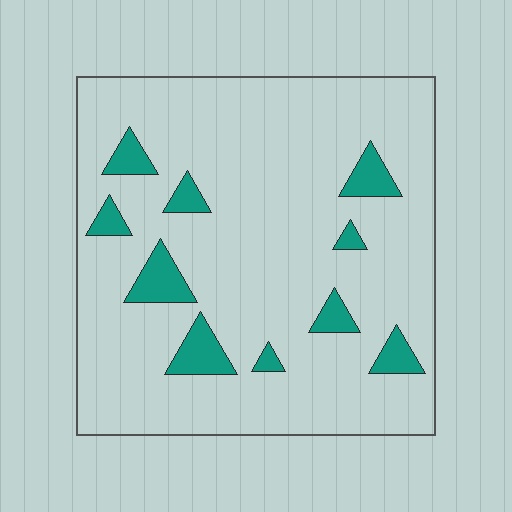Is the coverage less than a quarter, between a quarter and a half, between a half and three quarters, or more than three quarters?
Less than a quarter.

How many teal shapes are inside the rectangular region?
10.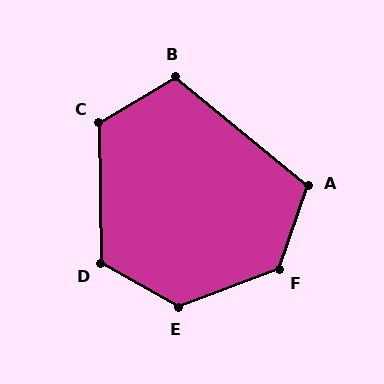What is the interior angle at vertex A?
Approximately 110 degrees (obtuse).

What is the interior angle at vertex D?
Approximately 120 degrees (obtuse).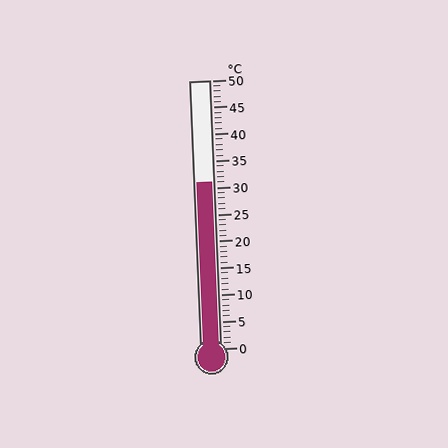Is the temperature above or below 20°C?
The temperature is above 20°C.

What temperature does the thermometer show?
The thermometer shows approximately 31°C.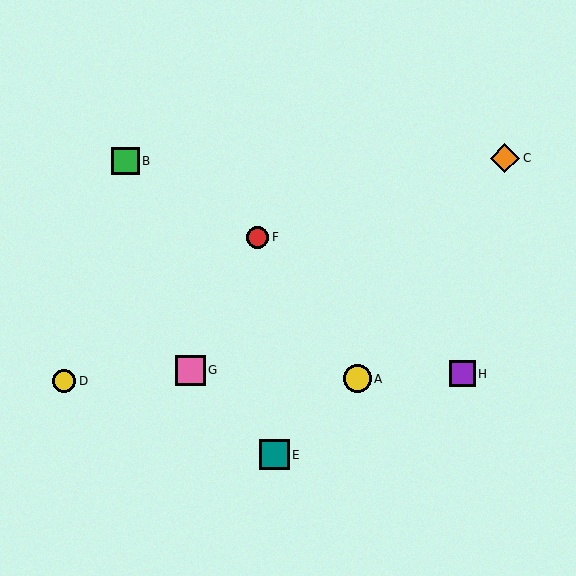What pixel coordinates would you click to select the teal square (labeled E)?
Click at (274, 455) to select the teal square E.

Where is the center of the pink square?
The center of the pink square is at (190, 370).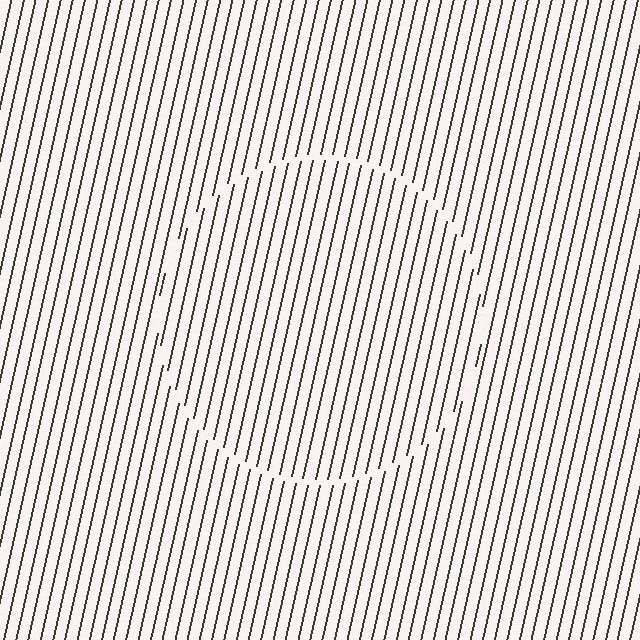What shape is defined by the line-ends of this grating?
An illusory circle. The interior of the shape contains the same grating, shifted by half a period — the contour is defined by the phase discontinuity where line-ends from the inner and outer gratings abut.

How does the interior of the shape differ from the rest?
The interior of the shape contains the same grating, shifted by half a period — the contour is defined by the phase discontinuity where line-ends from the inner and outer gratings abut.